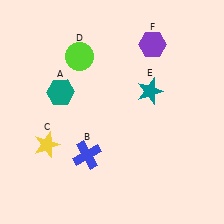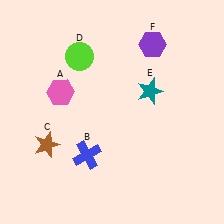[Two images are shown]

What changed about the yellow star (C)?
In Image 1, C is yellow. In Image 2, it changed to brown.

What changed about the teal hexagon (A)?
In Image 1, A is teal. In Image 2, it changed to pink.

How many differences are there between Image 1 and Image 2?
There are 2 differences between the two images.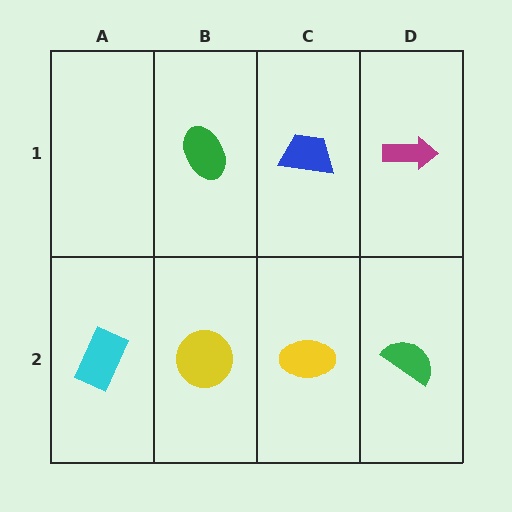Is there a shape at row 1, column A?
No, that cell is empty.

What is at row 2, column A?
A cyan rectangle.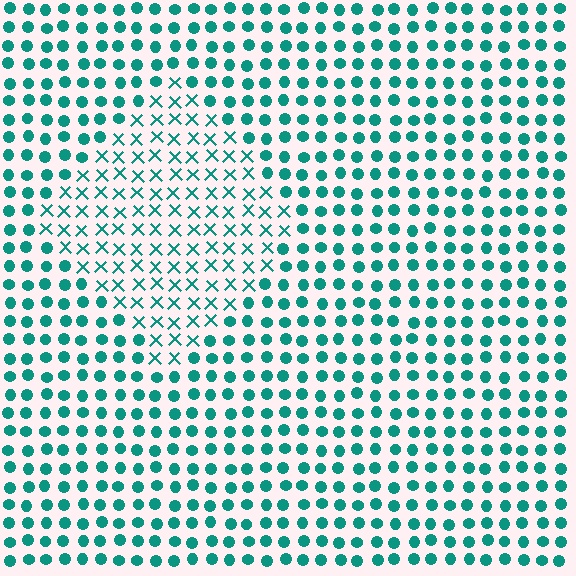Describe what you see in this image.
The image is filled with small teal elements arranged in a uniform grid. A diamond-shaped region contains X marks, while the surrounding area contains circles. The boundary is defined purely by the change in element shape.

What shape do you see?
I see a diamond.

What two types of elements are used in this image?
The image uses X marks inside the diamond region and circles outside it.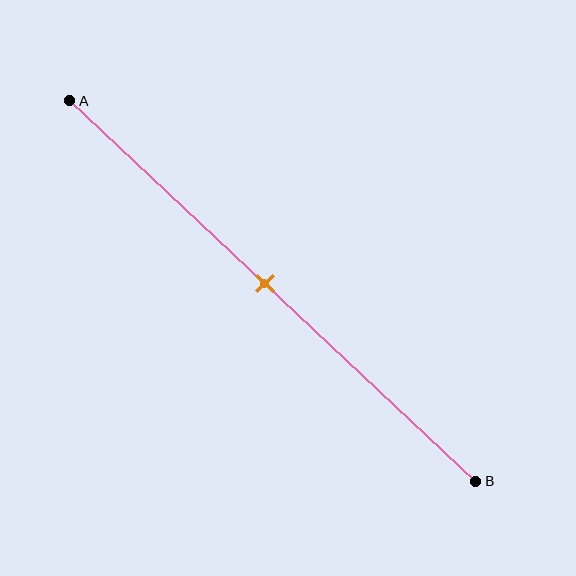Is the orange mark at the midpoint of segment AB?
Yes, the mark is approximately at the midpoint.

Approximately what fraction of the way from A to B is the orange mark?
The orange mark is approximately 50% of the way from A to B.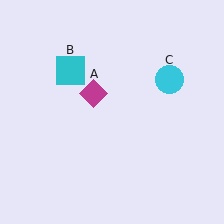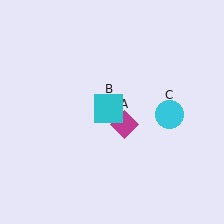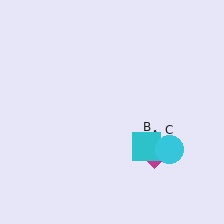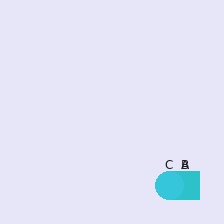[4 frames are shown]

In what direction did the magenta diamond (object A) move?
The magenta diamond (object A) moved down and to the right.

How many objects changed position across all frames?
3 objects changed position: magenta diamond (object A), cyan square (object B), cyan circle (object C).